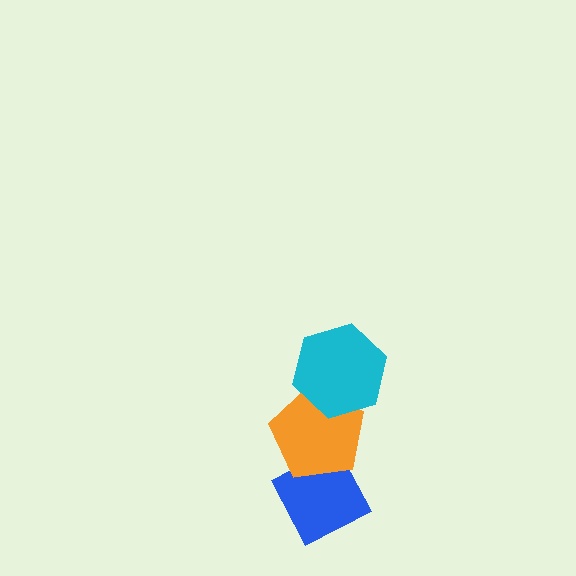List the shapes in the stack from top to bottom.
From top to bottom: the cyan hexagon, the orange pentagon, the blue diamond.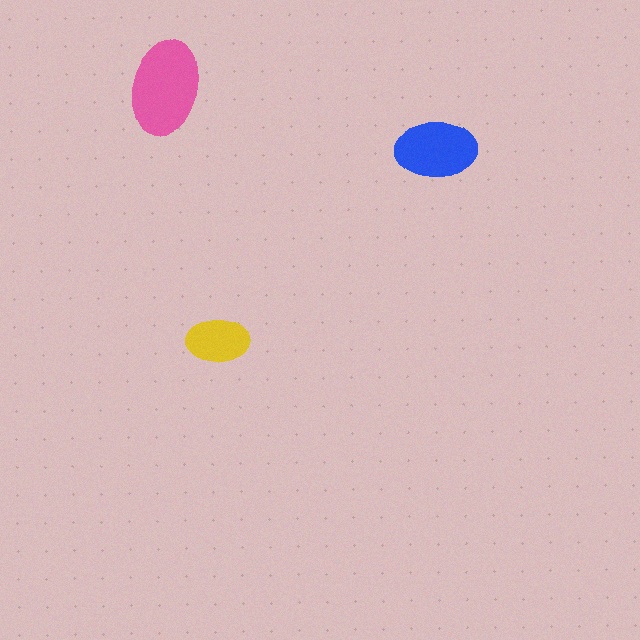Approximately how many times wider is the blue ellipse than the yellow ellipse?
About 1.5 times wider.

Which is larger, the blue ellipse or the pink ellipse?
The pink one.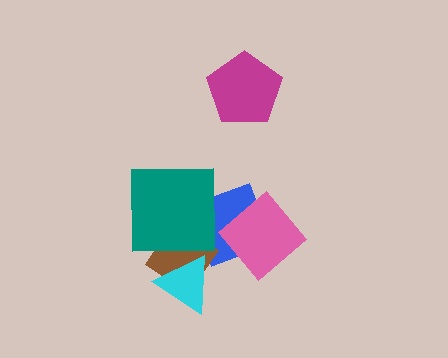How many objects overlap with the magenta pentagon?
0 objects overlap with the magenta pentagon.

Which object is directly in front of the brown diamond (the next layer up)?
The teal square is directly in front of the brown diamond.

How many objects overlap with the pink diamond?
1 object overlaps with the pink diamond.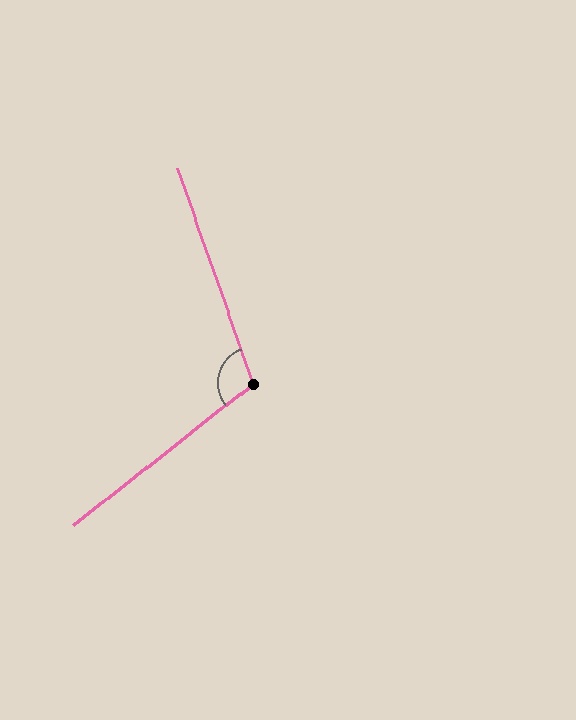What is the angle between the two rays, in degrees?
Approximately 109 degrees.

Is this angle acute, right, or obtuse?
It is obtuse.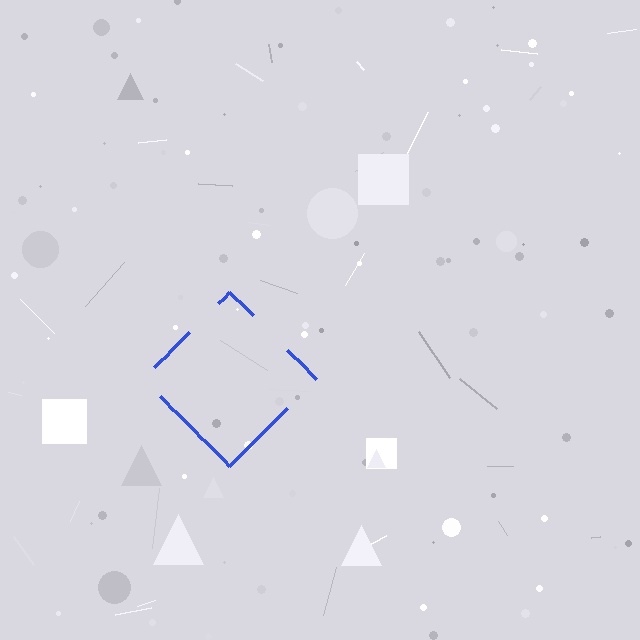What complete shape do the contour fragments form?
The contour fragments form a diamond.